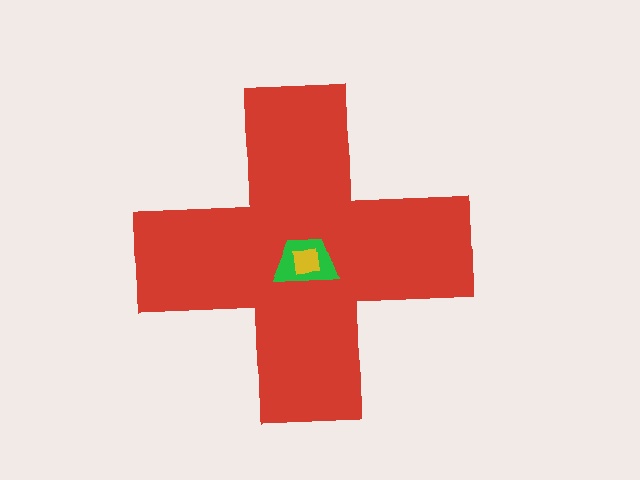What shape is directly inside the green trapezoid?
The yellow square.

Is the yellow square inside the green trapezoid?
Yes.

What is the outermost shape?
The red cross.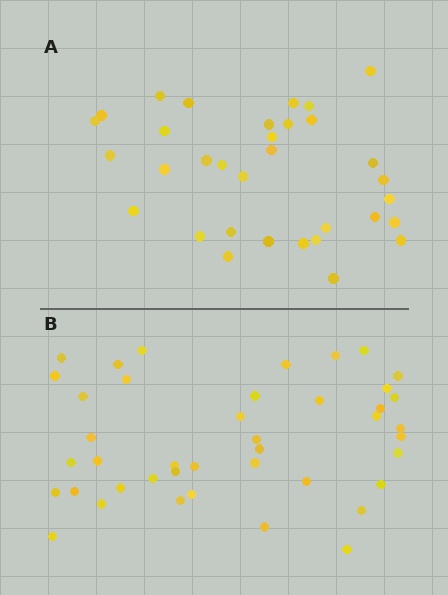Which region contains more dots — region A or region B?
Region B (the bottom region) has more dots.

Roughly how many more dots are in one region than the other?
Region B has roughly 8 or so more dots than region A.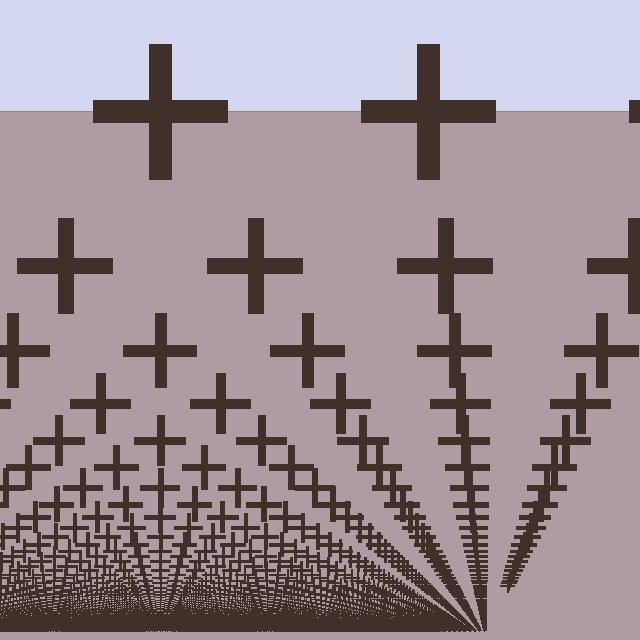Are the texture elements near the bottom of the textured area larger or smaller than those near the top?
Smaller. The gradient is inverted — elements near the bottom are smaller and denser.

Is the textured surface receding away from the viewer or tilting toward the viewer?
The surface appears to tilt toward the viewer. Texture elements get larger and sparser toward the top.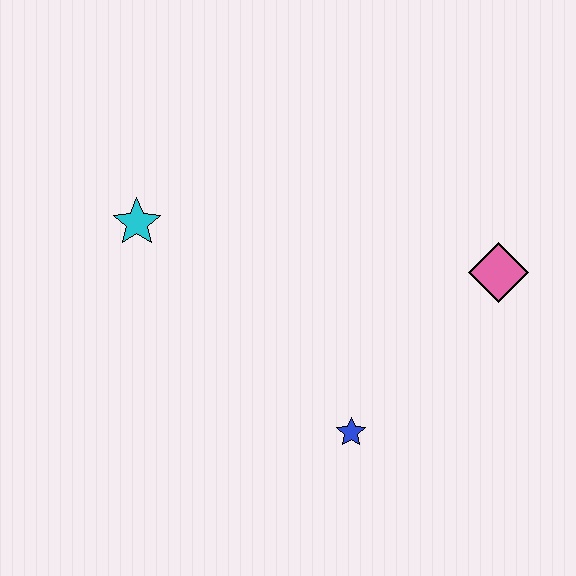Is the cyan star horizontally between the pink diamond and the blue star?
No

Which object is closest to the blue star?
The pink diamond is closest to the blue star.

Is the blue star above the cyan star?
No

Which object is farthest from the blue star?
The cyan star is farthest from the blue star.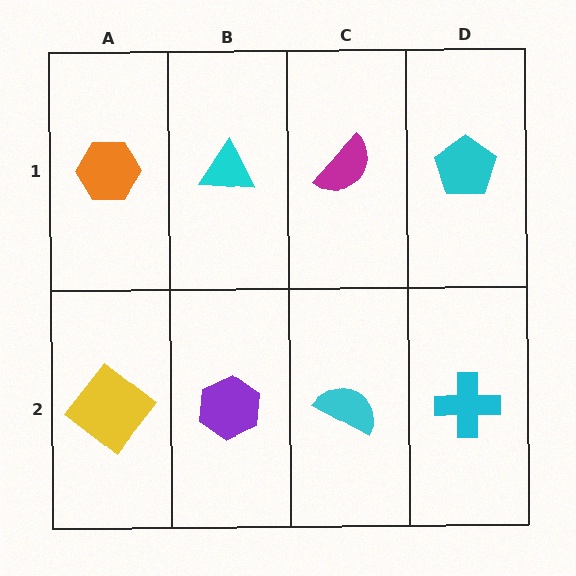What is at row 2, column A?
A yellow diamond.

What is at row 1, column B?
A cyan triangle.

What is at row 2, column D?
A cyan cross.